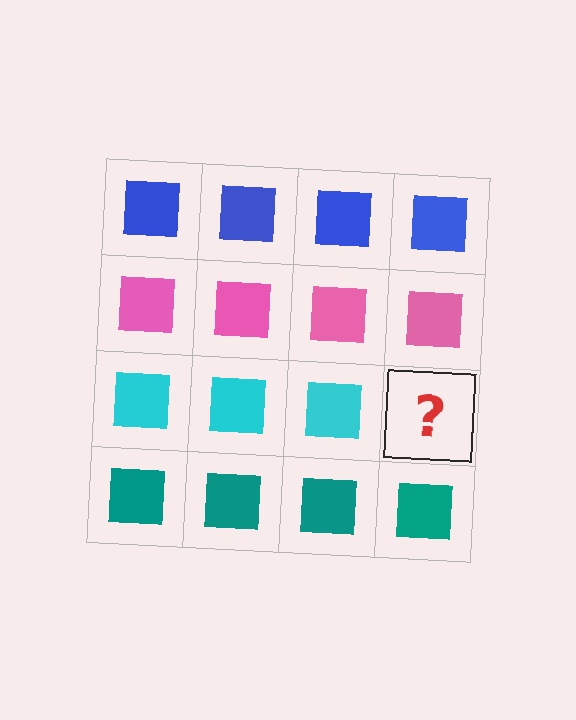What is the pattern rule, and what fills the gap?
The rule is that each row has a consistent color. The gap should be filled with a cyan square.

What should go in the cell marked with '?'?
The missing cell should contain a cyan square.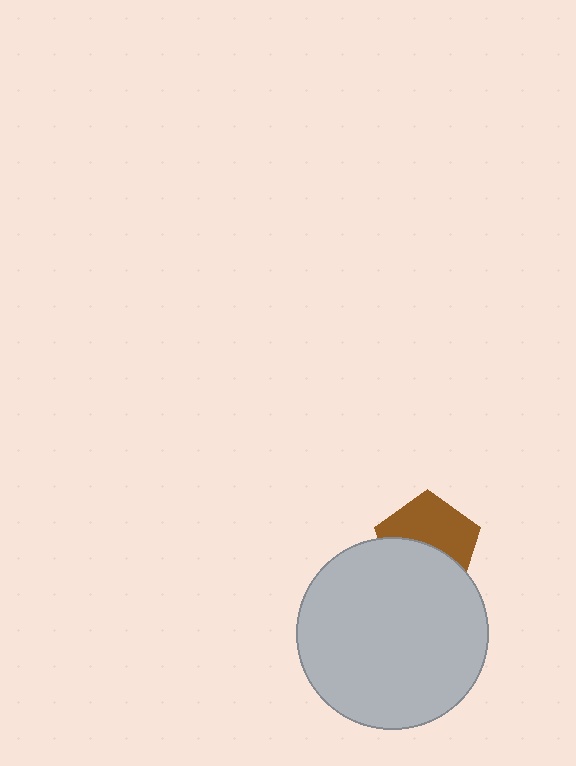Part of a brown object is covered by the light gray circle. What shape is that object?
It is a pentagon.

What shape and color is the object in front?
The object in front is a light gray circle.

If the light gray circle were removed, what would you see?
You would see the complete brown pentagon.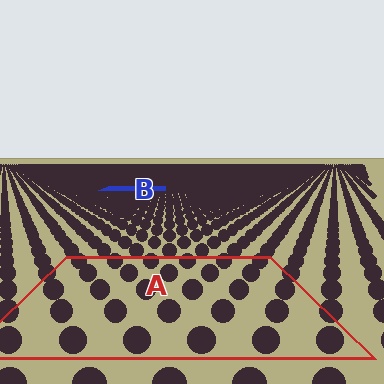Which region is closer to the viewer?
Region A is closer. The texture elements there are larger and more spread out.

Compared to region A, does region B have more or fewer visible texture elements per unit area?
Region B has more texture elements per unit area — they are packed more densely because it is farther away.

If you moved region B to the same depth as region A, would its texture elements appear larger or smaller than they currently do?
They would appear larger. At a closer depth, the same texture elements are projected at a bigger on-screen size.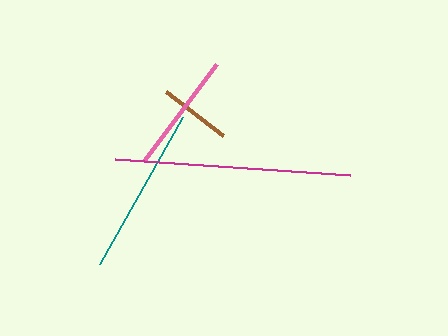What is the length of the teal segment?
The teal segment is approximately 168 pixels long.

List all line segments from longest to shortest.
From longest to shortest: magenta, teal, pink, brown.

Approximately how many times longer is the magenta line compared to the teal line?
The magenta line is approximately 1.4 times the length of the teal line.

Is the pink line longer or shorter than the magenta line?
The magenta line is longer than the pink line.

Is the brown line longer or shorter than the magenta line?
The magenta line is longer than the brown line.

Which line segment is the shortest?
The brown line is the shortest at approximately 71 pixels.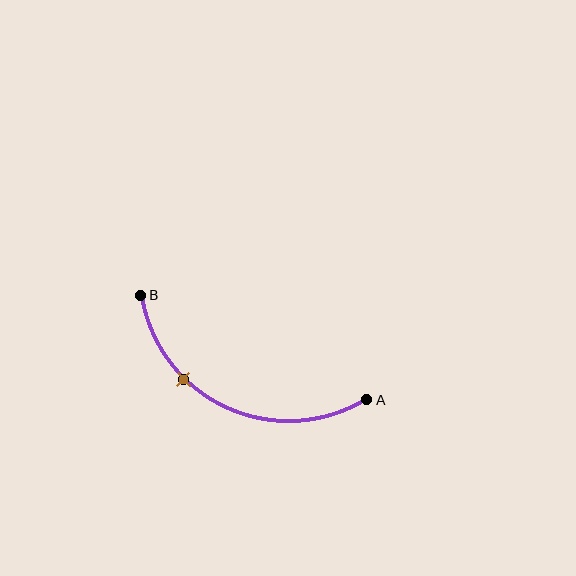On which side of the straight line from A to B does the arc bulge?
The arc bulges below the straight line connecting A and B.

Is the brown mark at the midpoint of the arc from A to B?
No. The brown mark lies on the arc but is closer to endpoint B. The arc midpoint would be at the point on the curve equidistant along the arc from both A and B.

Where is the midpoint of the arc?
The arc midpoint is the point on the curve farthest from the straight line joining A and B. It sits below that line.